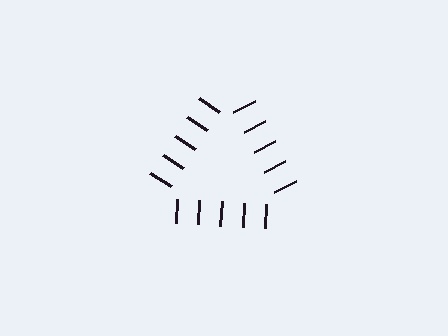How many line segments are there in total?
15 — 5 along each of the 3 edges.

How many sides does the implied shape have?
3 sides — the line-ends trace a triangle.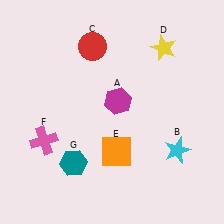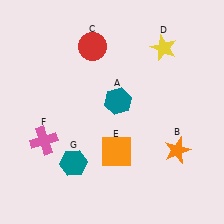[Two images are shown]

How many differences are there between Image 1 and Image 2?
There are 2 differences between the two images.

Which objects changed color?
A changed from magenta to teal. B changed from cyan to orange.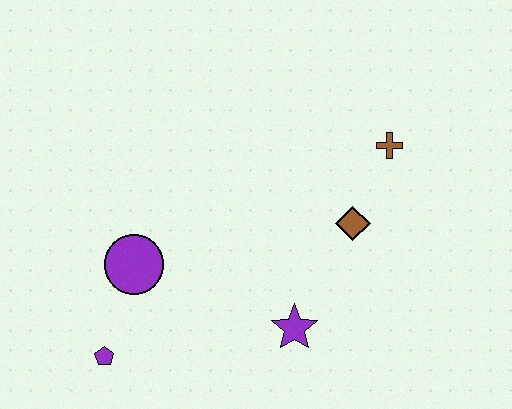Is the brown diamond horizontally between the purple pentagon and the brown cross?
Yes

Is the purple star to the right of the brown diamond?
No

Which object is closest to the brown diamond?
The brown cross is closest to the brown diamond.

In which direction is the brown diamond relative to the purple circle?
The brown diamond is to the right of the purple circle.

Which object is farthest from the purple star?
The brown cross is farthest from the purple star.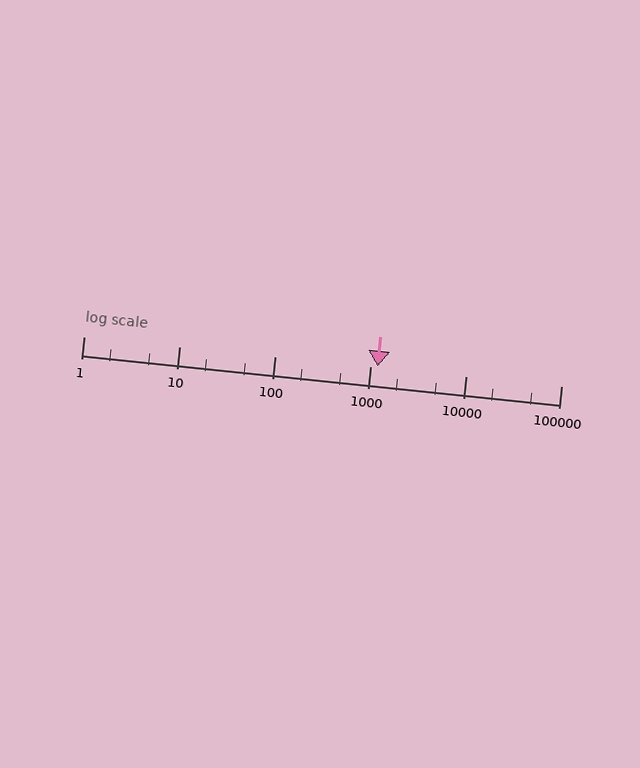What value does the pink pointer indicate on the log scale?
The pointer indicates approximately 1200.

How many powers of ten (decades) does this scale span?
The scale spans 5 decades, from 1 to 100000.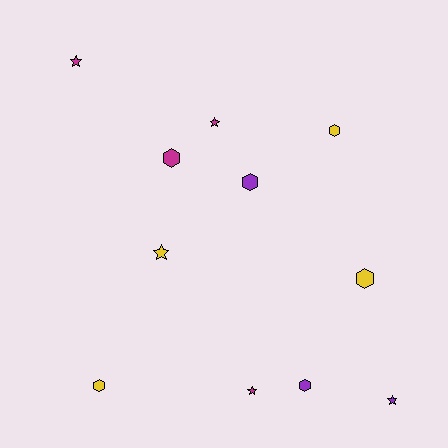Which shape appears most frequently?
Hexagon, with 6 objects.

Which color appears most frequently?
Magenta, with 4 objects.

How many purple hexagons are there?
There are 2 purple hexagons.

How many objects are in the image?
There are 11 objects.